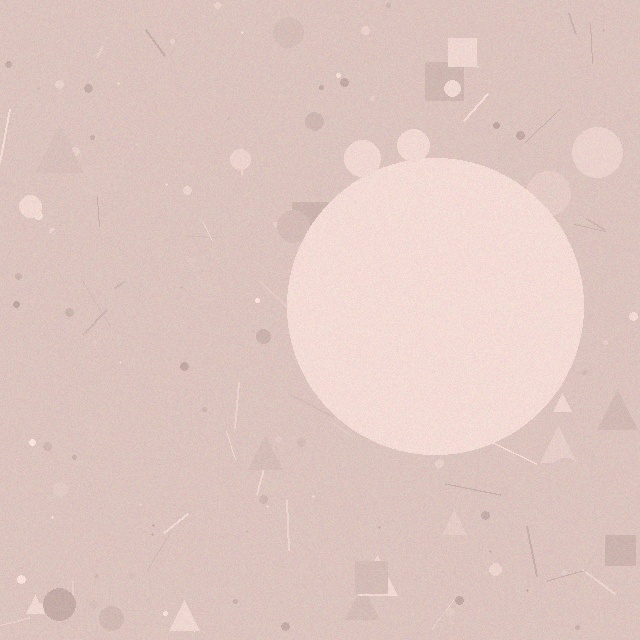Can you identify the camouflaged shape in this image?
The camouflaged shape is a circle.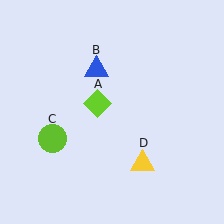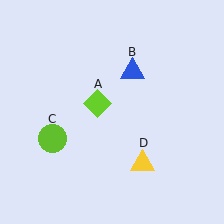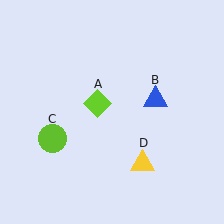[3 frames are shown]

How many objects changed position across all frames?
1 object changed position: blue triangle (object B).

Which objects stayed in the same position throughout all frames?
Lime diamond (object A) and lime circle (object C) and yellow triangle (object D) remained stationary.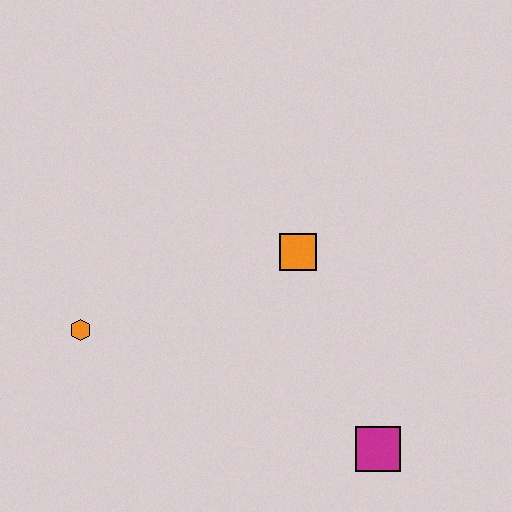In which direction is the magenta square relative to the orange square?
The magenta square is below the orange square.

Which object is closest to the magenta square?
The orange square is closest to the magenta square.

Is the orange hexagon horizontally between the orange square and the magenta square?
No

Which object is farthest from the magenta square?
The orange hexagon is farthest from the magenta square.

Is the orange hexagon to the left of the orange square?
Yes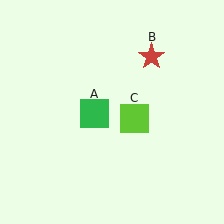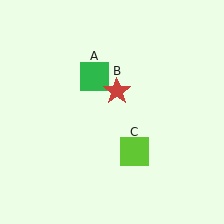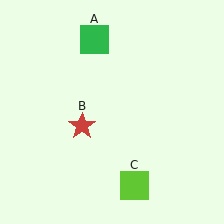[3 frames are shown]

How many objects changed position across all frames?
3 objects changed position: green square (object A), red star (object B), lime square (object C).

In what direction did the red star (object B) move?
The red star (object B) moved down and to the left.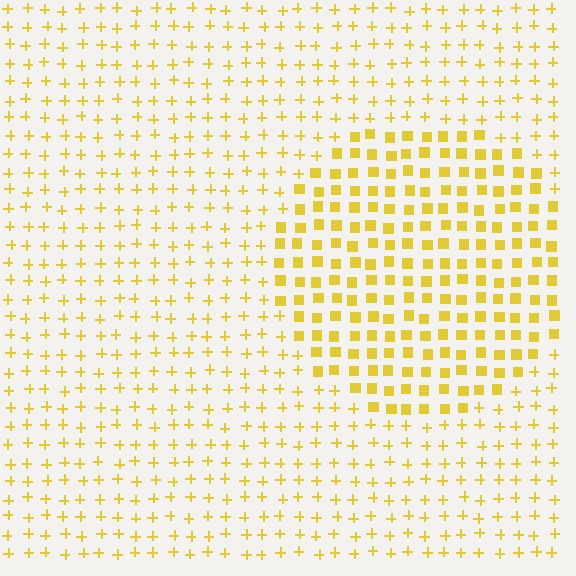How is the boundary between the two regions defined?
The boundary is defined by a change in element shape: squares inside vs. plus signs outside. All elements share the same color and spacing.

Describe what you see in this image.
The image is filled with small yellow elements arranged in a uniform grid. A circle-shaped region contains squares, while the surrounding area contains plus signs. The boundary is defined purely by the change in element shape.